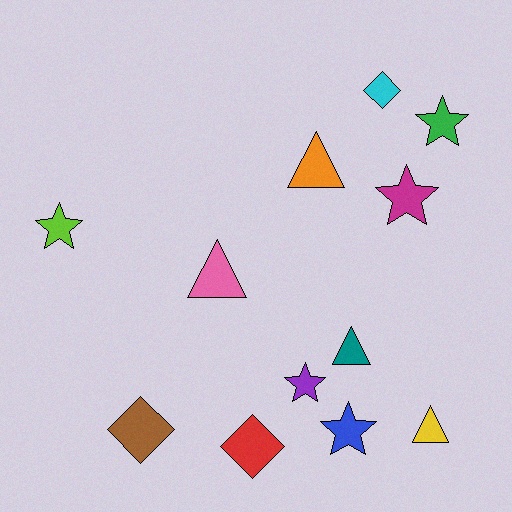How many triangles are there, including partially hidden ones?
There are 4 triangles.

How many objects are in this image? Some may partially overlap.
There are 12 objects.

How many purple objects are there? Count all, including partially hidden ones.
There is 1 purple object.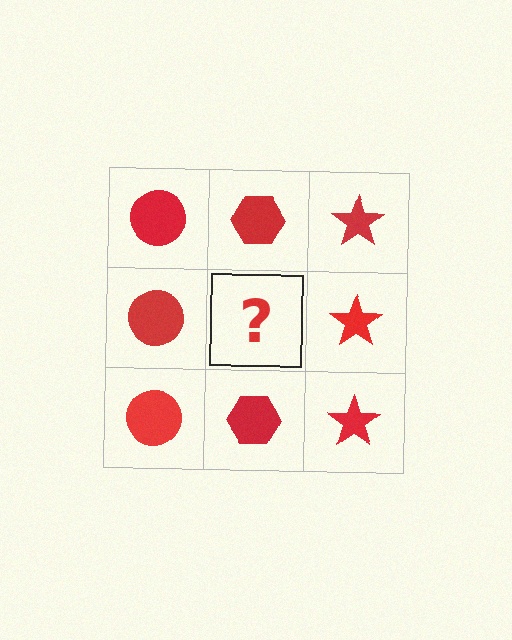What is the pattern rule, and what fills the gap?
The rule is that each column has a consistent shape. The gap should be filled with a red hexagon.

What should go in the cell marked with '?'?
The missing cell should contain a red hexagon.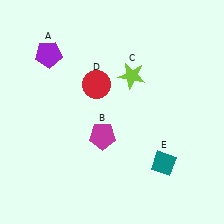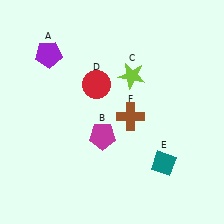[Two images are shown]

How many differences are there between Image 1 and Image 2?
There is 1 difference between the two images.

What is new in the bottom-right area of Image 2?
A brown cross (F) was added in the bottom-right area of Image 2.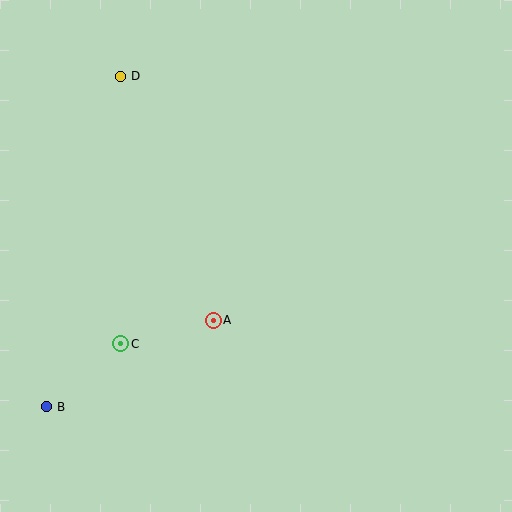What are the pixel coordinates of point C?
Point C is at (121, 344).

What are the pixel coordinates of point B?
Point B is at (47, 407).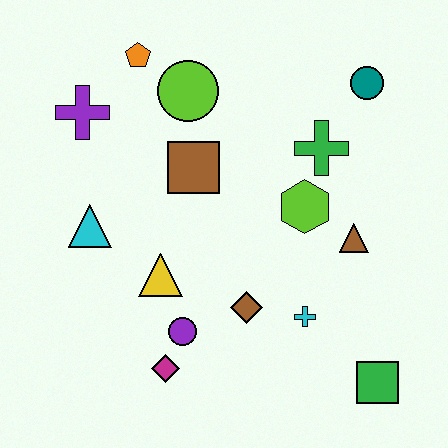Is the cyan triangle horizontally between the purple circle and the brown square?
No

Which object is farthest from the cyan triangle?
The green square is farthest from the cyan triangle.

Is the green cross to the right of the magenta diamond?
Yes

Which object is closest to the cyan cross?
The brown diamond is closest to the cyan cross.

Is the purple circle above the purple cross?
No